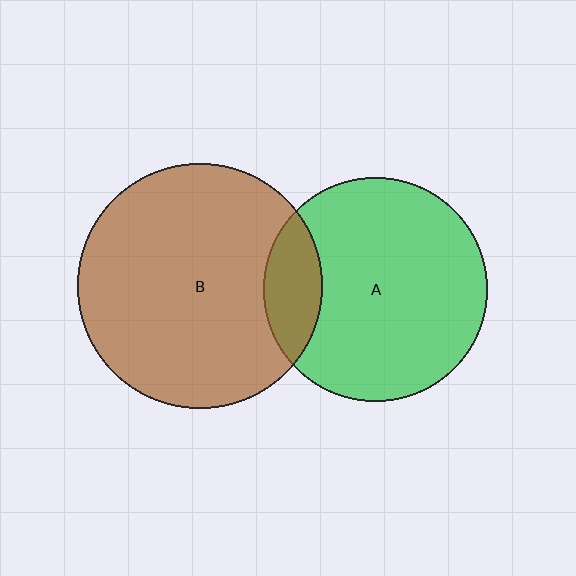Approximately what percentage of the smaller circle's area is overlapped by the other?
Approximately 15%.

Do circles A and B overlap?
Yes.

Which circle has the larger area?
Circle B (brown).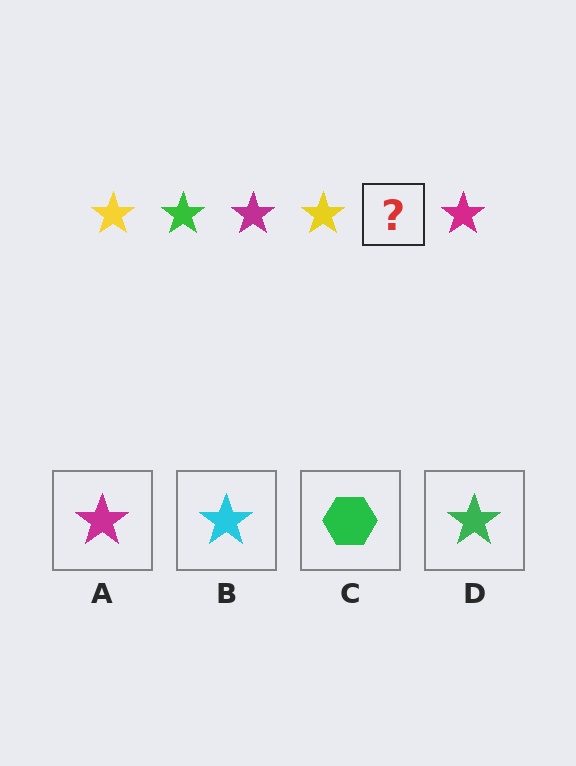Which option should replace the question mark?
Option D.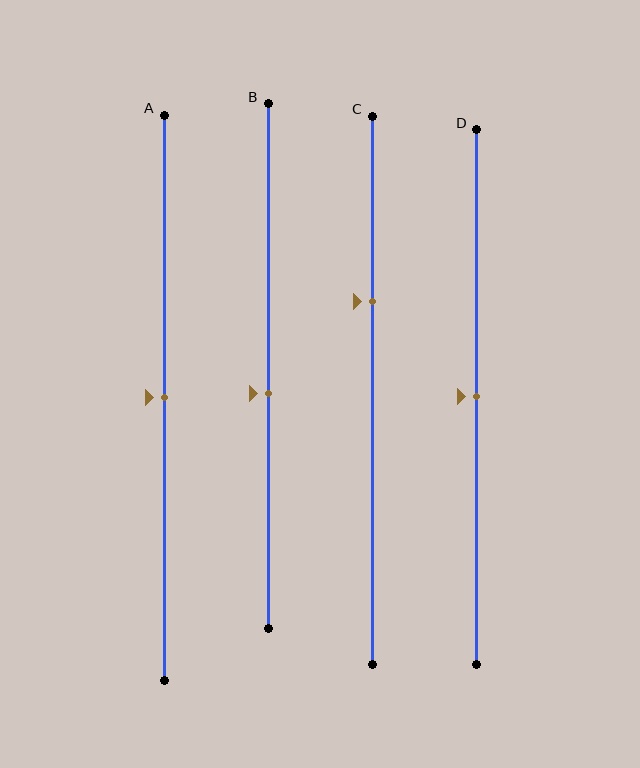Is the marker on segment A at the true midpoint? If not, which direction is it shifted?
Yes, the marker on segment A is at the true midpoint.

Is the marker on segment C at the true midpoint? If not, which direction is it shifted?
No, the marker on segment C is shifted upward by about 16% of the segment length.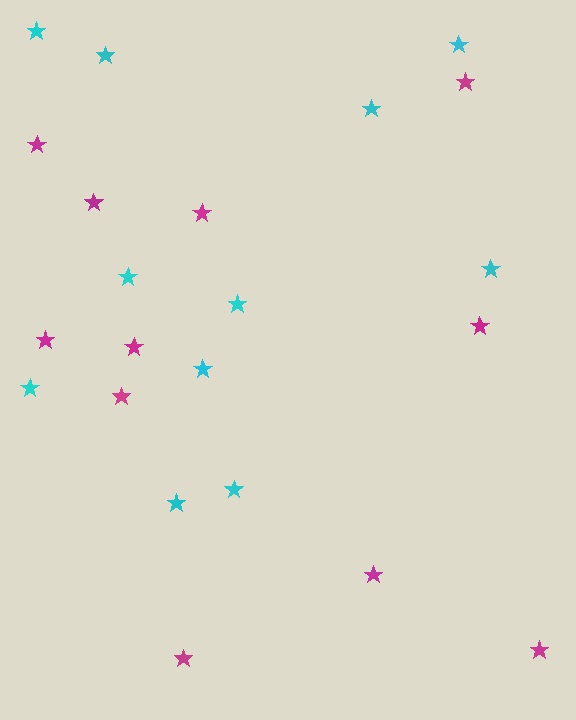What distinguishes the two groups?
There are 2 groups: one group of cyan stars (11) and one group of magenta stars (11).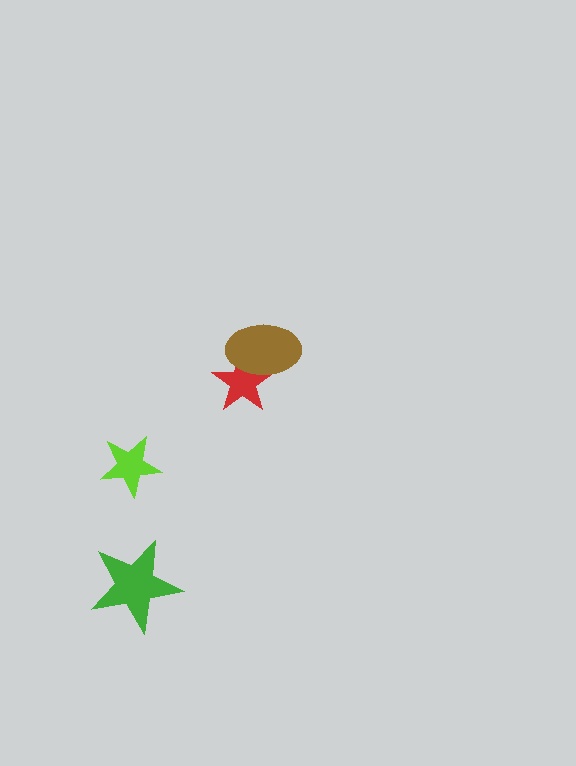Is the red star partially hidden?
Yes, it is partially covered by another shape.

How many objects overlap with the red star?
1 object overlaps with the red star.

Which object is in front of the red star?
The brown ellipse is in front of the red star.